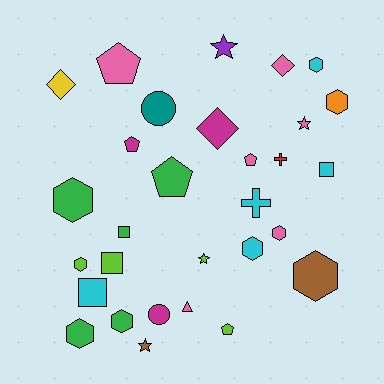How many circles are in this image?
There are 2 circles.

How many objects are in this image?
There are 30 objects.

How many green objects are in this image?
There are 5 green objects.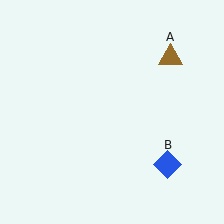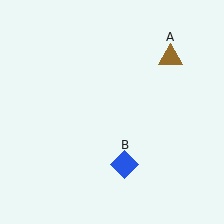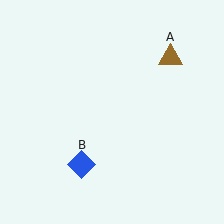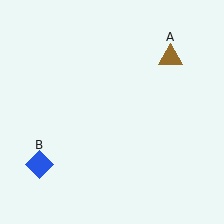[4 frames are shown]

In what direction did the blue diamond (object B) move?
The blue diamond (object B) moved left.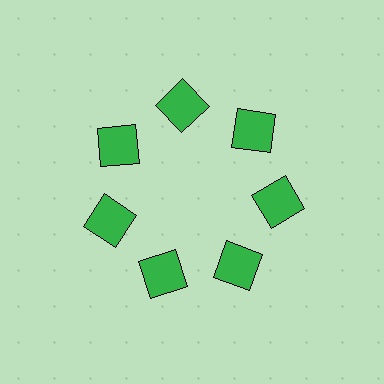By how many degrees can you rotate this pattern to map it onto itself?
The pattern maps onto itself every 51 degrees of rotation.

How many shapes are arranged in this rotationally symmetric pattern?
There are 7 shapes, arranged in 7 groups of 1.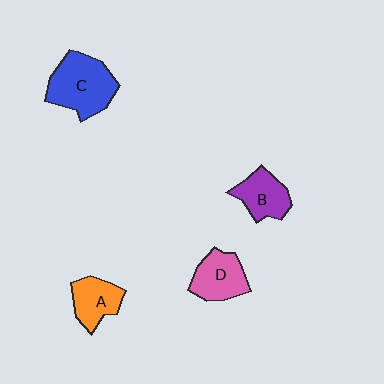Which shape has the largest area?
Shape C (blue).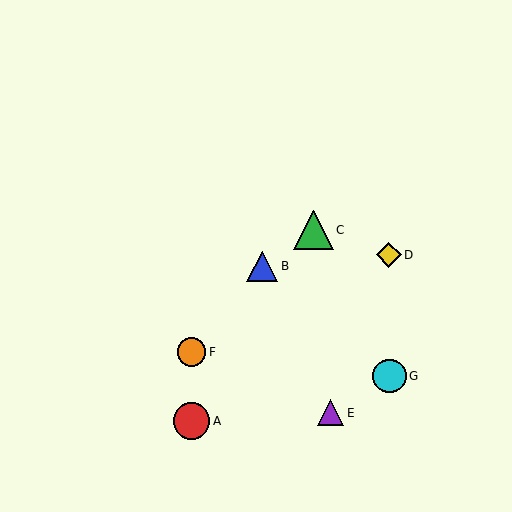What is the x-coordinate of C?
Object C is at x≈314.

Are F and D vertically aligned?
No, F is at x≈192 and D is at x≈389.